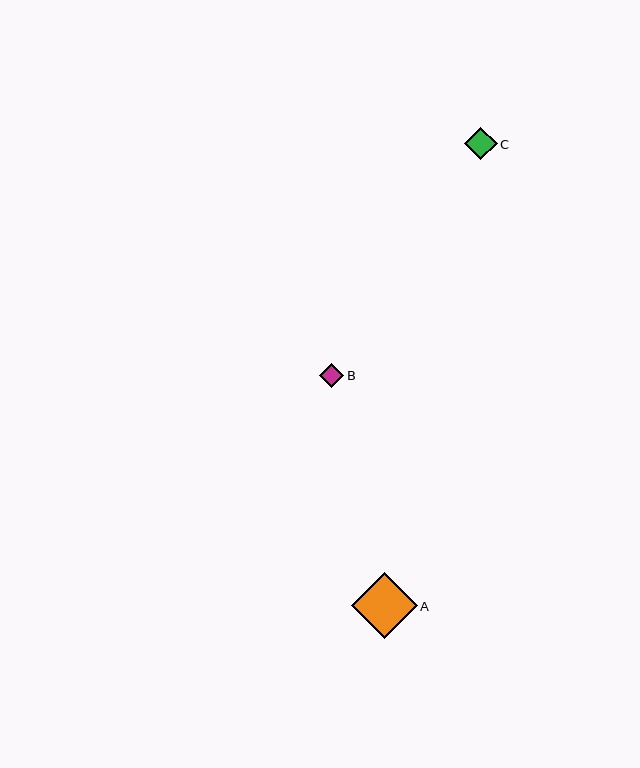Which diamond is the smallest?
Diamond B is the smallest with a size of approximately 24 pixels.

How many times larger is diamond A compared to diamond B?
Diamond A is approximately 2.7 times the size of diamond B.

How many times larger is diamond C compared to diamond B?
Diamond C is approximately 1.3 times the size of diamond B.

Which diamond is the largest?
Diamond A is the largest with a size of approximately 66 pixels.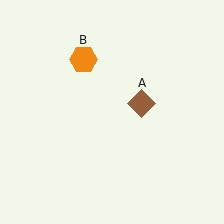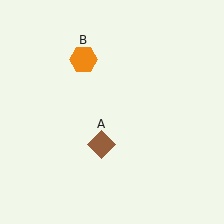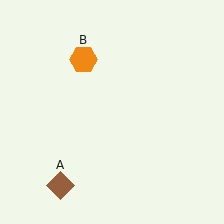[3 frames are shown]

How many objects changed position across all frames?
1 object changed position: brown diamond (object A).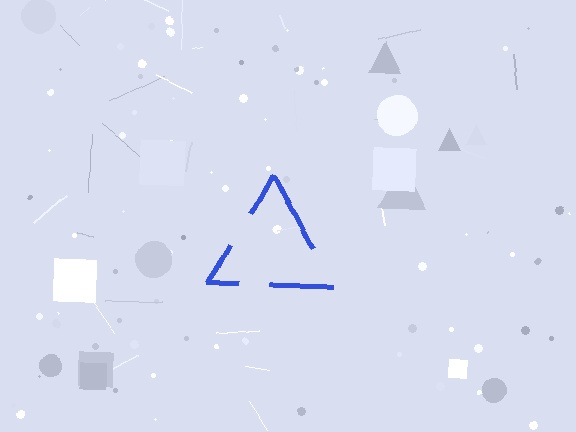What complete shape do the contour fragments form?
The contour fragments form a triangle.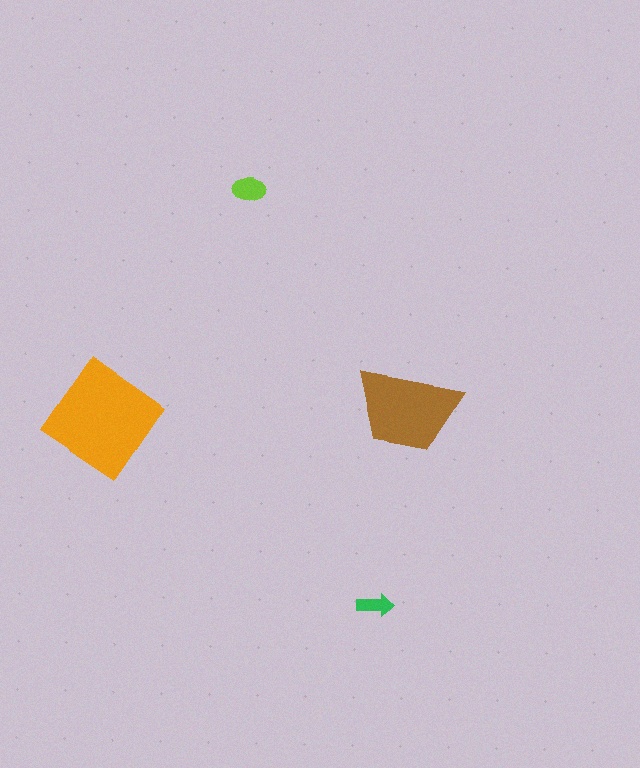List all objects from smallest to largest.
The green arrow, the lime ellipse, the brown trapezoid, the orange diamond.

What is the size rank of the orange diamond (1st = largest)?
1st.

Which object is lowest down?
The green arrow is bottommost.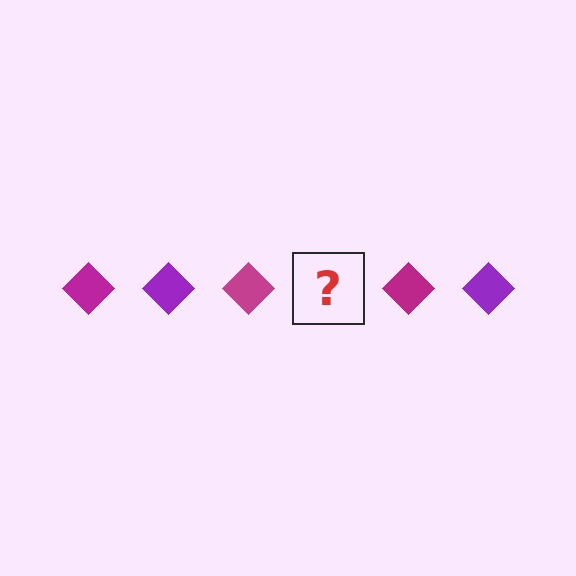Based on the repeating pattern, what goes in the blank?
The blank should be a purple diamond.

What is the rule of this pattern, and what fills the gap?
The rule is that the pattern cycles through magenta, purple diamonds. The gap should be filled with a purple diamond.